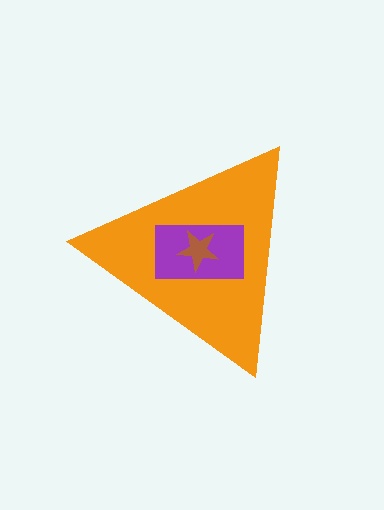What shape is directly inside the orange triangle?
The purple rectangle.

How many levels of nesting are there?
3.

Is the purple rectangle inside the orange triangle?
Yes.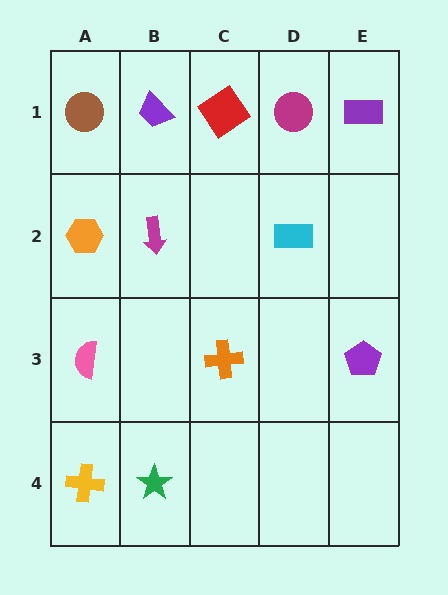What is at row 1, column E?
A purple rectangle.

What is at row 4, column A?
A yellow cross.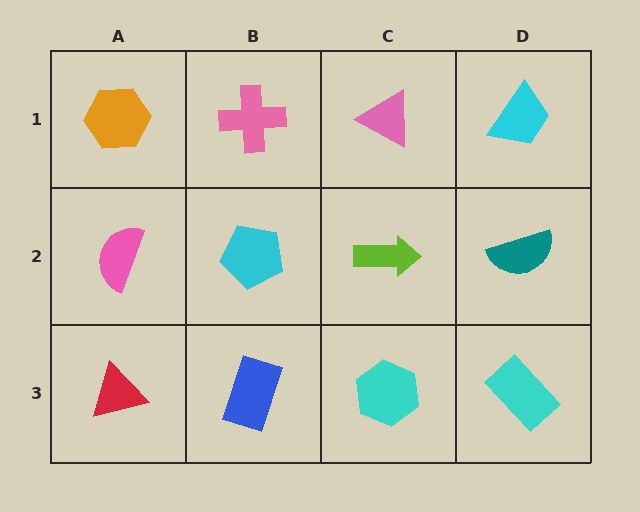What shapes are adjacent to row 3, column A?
A pink semicircle (row 2, column A), a blue rectangle (row 3, column B).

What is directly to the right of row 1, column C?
A cyan trapezoid.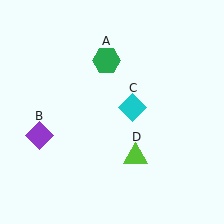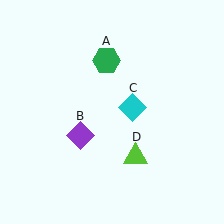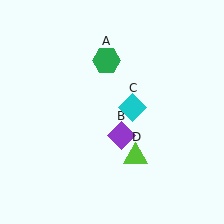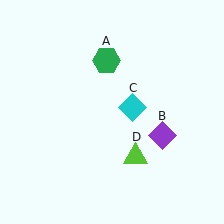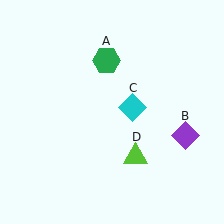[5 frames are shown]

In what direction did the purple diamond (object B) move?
The purple diamond (object B) moved right.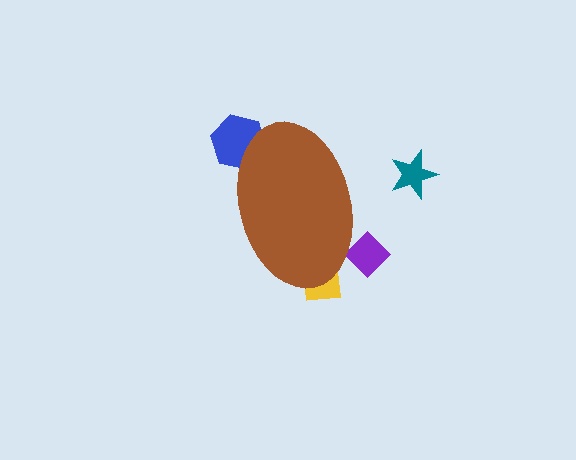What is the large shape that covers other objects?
A brown ellipse.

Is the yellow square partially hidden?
Yes, the yellow square is partially hidden behind the brown ellipse.